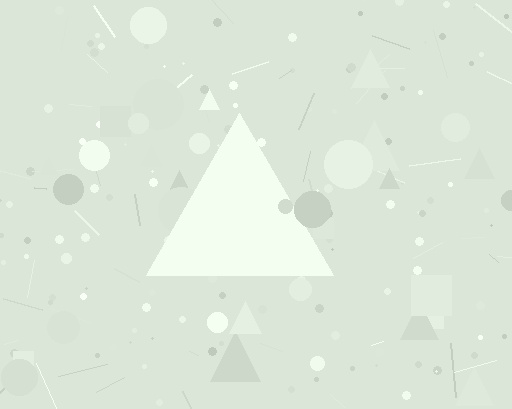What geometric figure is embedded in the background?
A triangle is embedded in the background.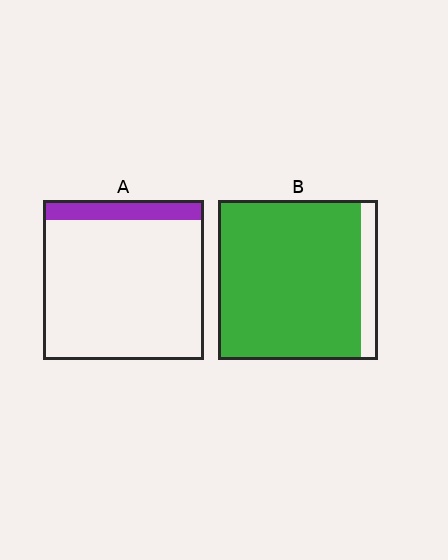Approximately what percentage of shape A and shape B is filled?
A is approximately 10% and B is approximately 90%.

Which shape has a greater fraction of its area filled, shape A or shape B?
Shape B.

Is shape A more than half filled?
No.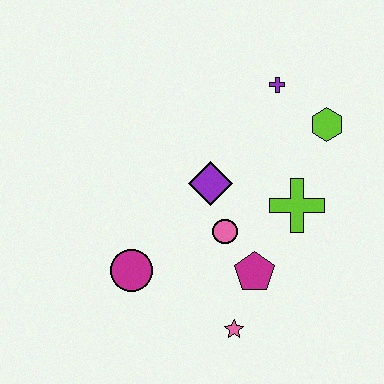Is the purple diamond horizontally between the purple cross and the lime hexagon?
No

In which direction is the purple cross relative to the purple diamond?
The purple cross is above the purple diamond.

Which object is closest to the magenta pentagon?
The pink circle is closest to the magenta pentagon.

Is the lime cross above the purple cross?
No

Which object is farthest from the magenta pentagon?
The purple cross is farthest from the magenta pentagon.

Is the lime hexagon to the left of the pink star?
No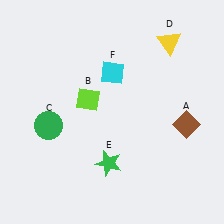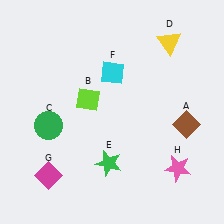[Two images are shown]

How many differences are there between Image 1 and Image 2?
There are 2 differences between the two images.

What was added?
A magenta diamond (G), a pink star (H) were added in Image 2.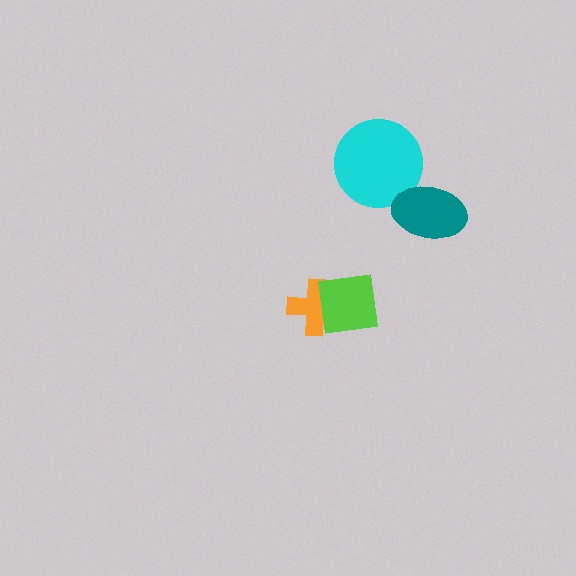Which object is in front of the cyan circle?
The teal ellipse is in front of the cyan circle.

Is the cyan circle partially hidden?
Yes, it is partially covered by another shape.